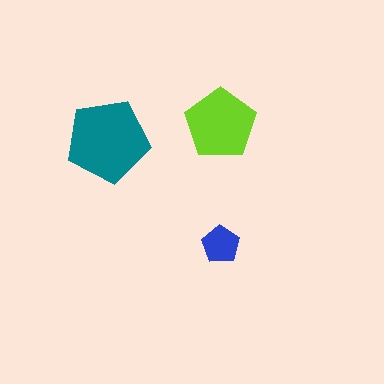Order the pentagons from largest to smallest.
the teal one, the lime one, the blue one.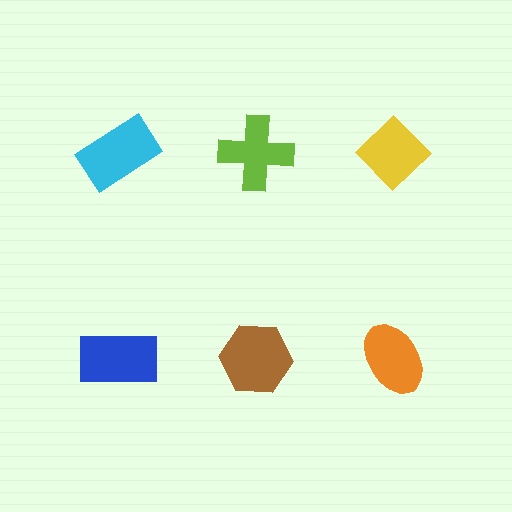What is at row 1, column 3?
A yellow diamond.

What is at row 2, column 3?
An orange ellipse.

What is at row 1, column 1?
A cyan rectangle.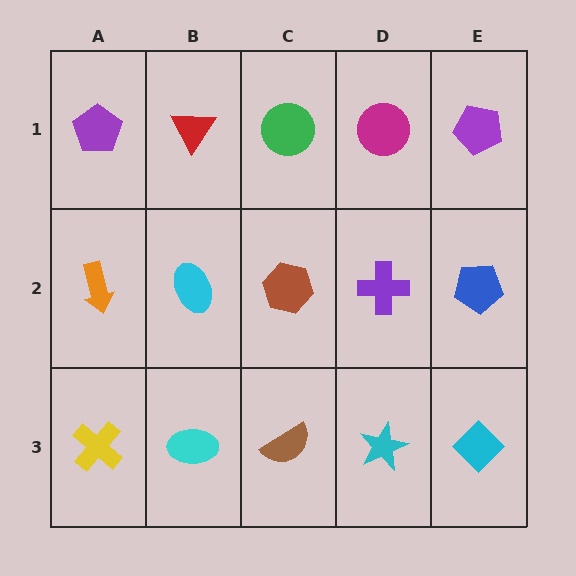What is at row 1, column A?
A purple pentagon.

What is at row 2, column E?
A blue pentagon.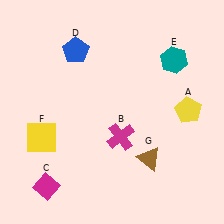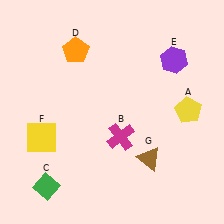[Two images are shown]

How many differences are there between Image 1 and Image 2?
There are 3 differences between the two images.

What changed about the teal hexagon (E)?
In Image 1, E is teal. In Image 2, it changed to purple.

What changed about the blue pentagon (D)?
In Image 1, D is blue. In Image 2, it changed to orange.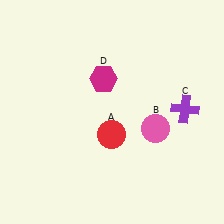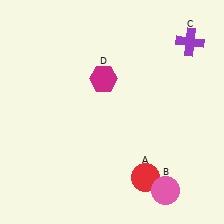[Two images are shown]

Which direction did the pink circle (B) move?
The pink circle (B) moved down.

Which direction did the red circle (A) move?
The red circle (A) moved down.